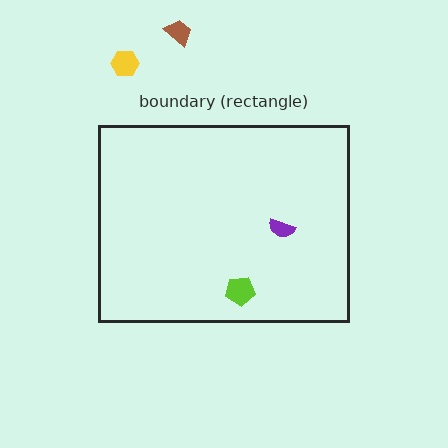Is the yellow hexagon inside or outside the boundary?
Outside.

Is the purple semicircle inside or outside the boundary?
Inside.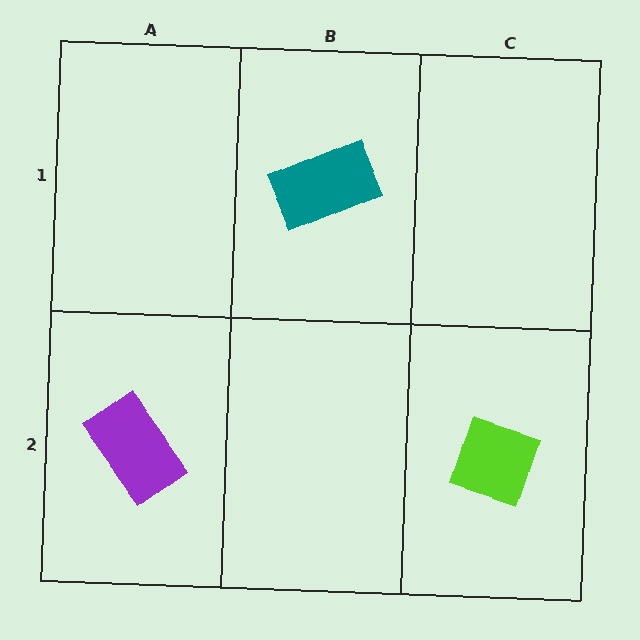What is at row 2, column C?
A lime diamond.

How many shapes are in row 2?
2 shapes.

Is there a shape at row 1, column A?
No, that cell is empty.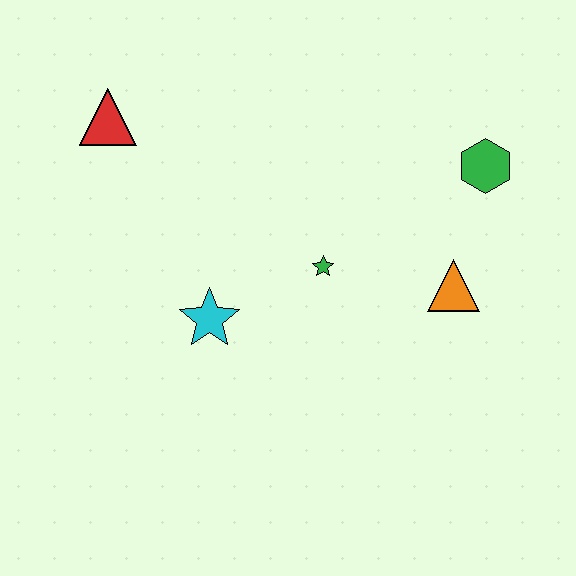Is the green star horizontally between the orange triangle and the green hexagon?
No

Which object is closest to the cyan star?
The green star is closest to the cyan star.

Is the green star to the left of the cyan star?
No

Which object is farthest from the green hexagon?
The red triangle is farthest from the green hexagon.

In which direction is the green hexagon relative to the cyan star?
The green hexagon is to the right of the cyan star.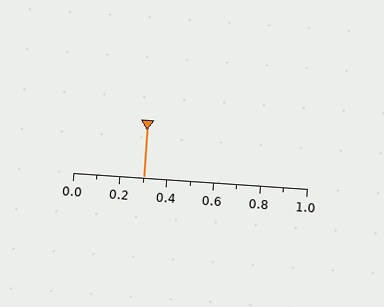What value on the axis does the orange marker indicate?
The marker indicates approximately 0.3.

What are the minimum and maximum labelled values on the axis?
The axis runs from 0.0 to 1.0.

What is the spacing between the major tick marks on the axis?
The major ticks are spaced 0.2 apart.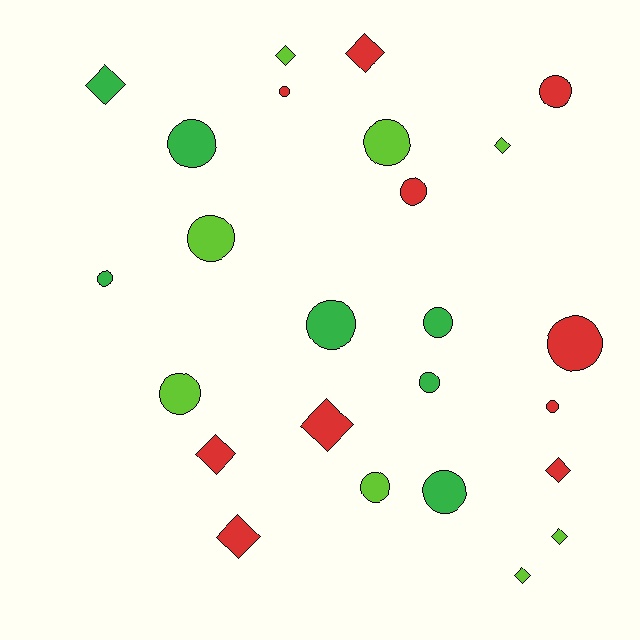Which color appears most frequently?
Red, with 10 objects.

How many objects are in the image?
There are 25 objects.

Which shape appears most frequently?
Circle, with 15 objects.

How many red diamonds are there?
There are 5 red diamonds.